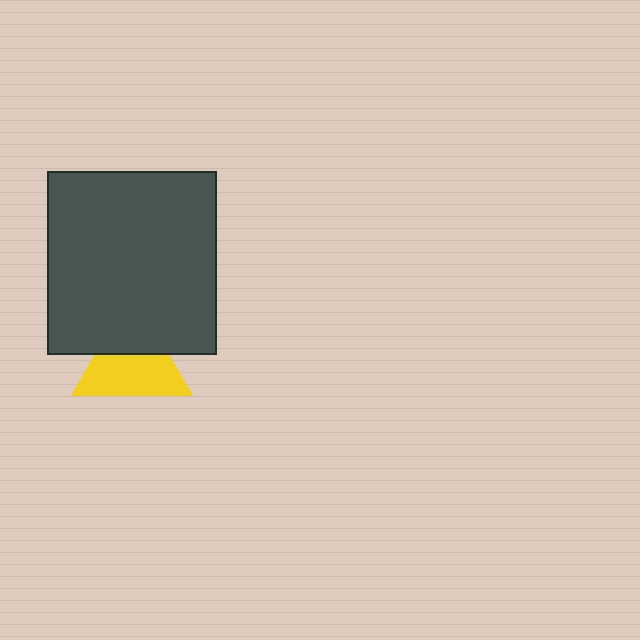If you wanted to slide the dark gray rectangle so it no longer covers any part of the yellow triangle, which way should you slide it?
Slide it up — that is the most direct way to separate the two shapes.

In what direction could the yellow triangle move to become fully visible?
The yellow triangle could move down. That would shift it out from behind the dark gray rectangle entirely.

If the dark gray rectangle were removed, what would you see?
You would see the complete yellow triangle.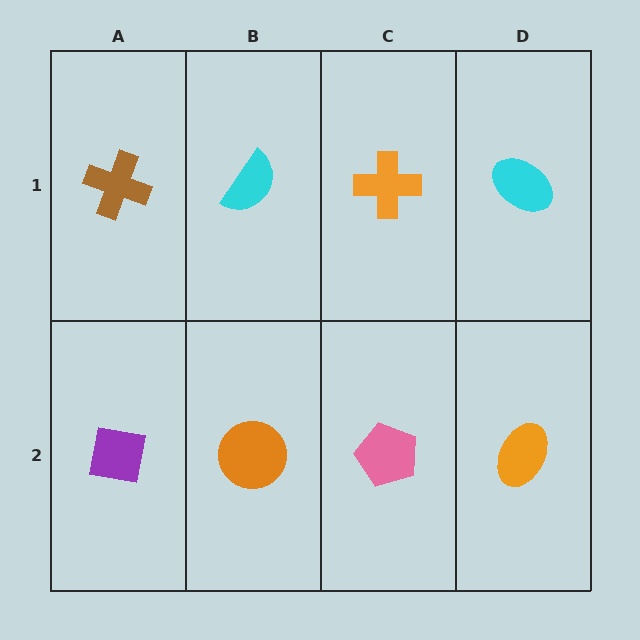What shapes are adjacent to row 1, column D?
An orange ellipse (row 2, column D), an orange cross (row 1, column C).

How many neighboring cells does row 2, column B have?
3.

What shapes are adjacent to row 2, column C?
An orange cross (row 1, column C), an orange circle (row 2, column B), an orange ellipse (row 2, column D).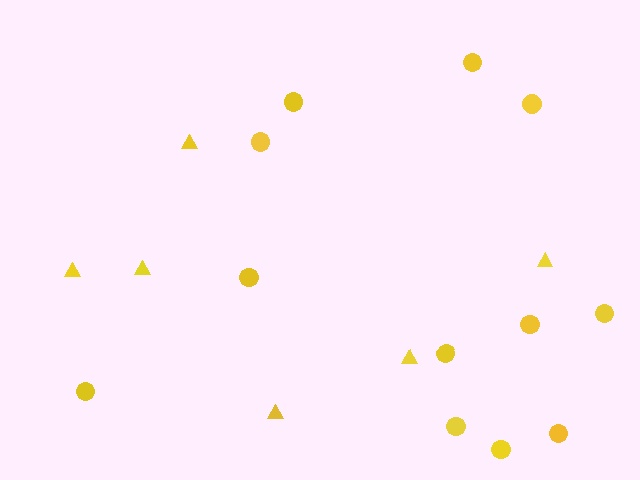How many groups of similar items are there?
There are 2 groups: one group of circles (12) and one group of triangles (6).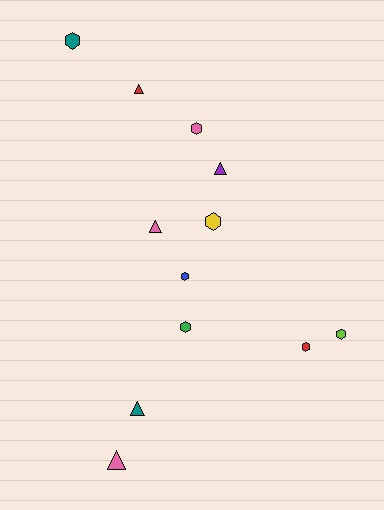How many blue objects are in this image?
There is 1 blue object.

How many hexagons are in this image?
There are 7 hexagons.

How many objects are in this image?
There are 12 objects.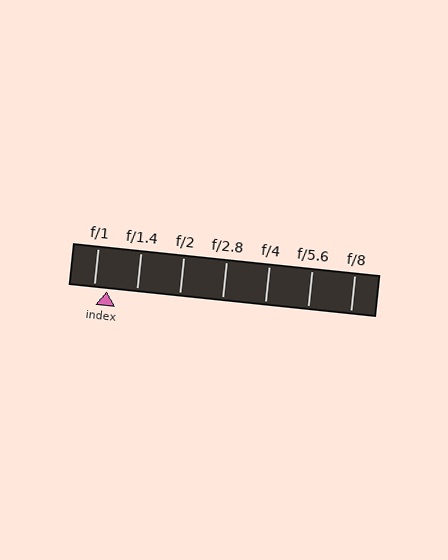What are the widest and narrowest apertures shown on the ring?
The widest aperture shown is f/1 and the narrowest is f/8.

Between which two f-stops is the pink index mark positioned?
The index mark is between f/1 and f/1.4.